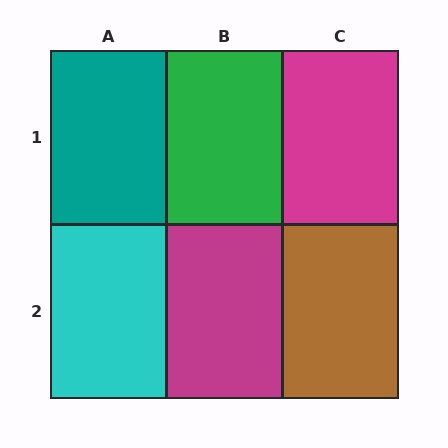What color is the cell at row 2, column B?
Magenta.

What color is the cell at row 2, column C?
Brown.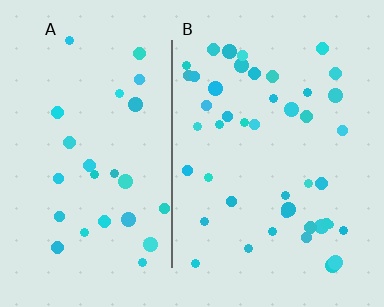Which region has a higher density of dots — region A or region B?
B (the right).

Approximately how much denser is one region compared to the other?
Approximately 1.7× — region B over region A.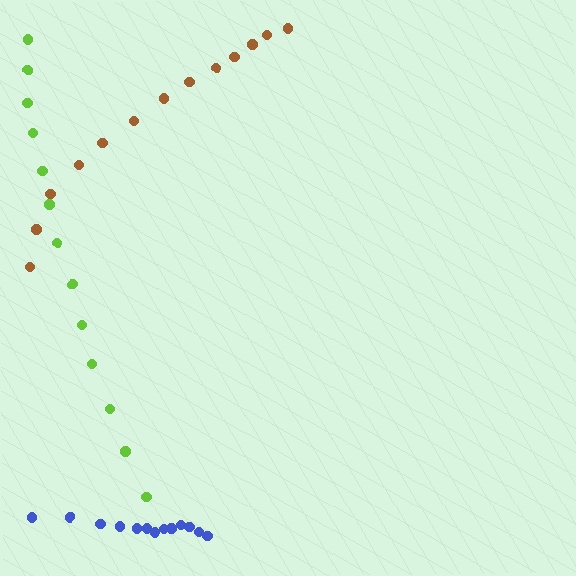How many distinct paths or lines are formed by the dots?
There are 3 distinct paths.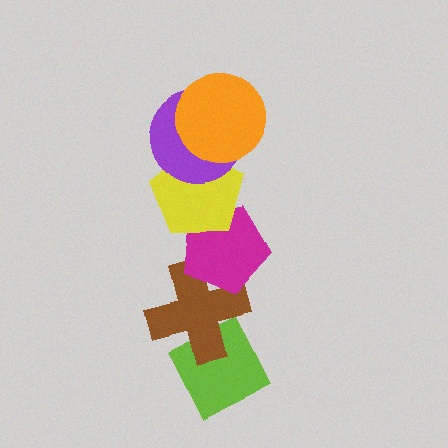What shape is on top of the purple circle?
The orange circle is on top of the purple circle.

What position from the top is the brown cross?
The brown cross is 5th from the top.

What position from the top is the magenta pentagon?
The magenta pentagon is 4th from the top.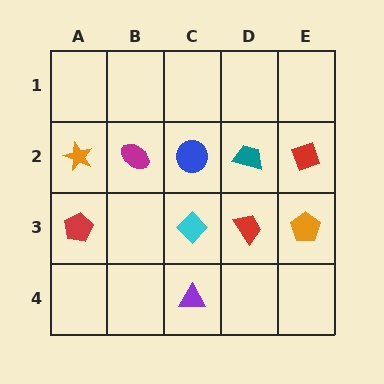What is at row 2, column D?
A teal trapezoid.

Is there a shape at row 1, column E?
No, that cell is empty.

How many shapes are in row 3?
4 shapes.